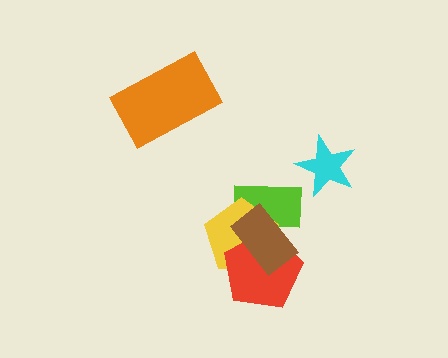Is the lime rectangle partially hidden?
Yes, it is partially covered by another shape.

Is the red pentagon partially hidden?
Yes, it is partially covered by another shape.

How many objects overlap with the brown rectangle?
3 objects overlap with the brown rectangle.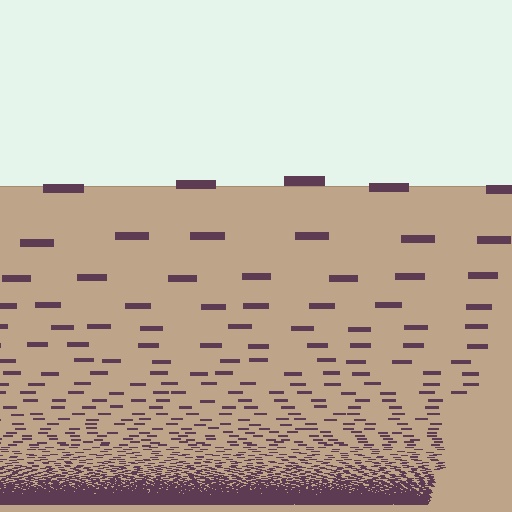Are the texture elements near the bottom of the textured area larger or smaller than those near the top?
Smaller. The gradient is inverted — elements near the bottom are smaller and denser.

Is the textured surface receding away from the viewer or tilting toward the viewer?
The surface appears to tilt toward the viewer. Texture elements get larger and sparser toward the top.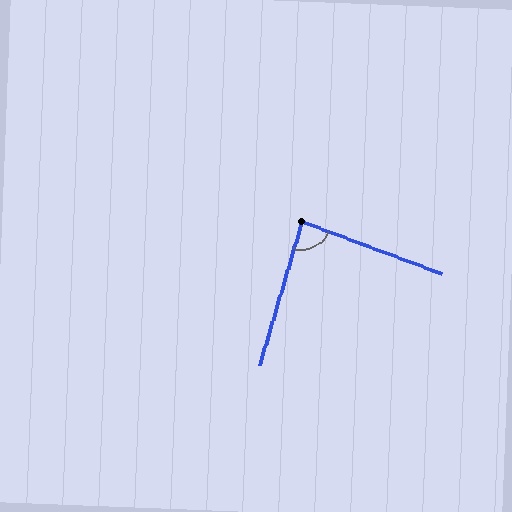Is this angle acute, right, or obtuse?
It is approximately a right angle.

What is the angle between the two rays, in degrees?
Approximately 86 degrees.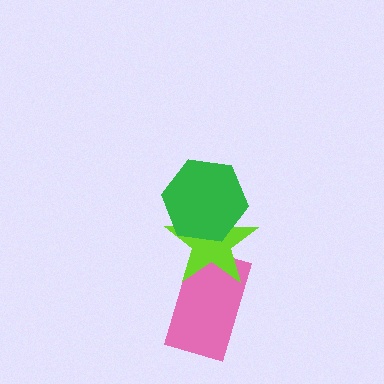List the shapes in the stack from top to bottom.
From top to bottom: the green hexagon, the lime star, the pink rectangle.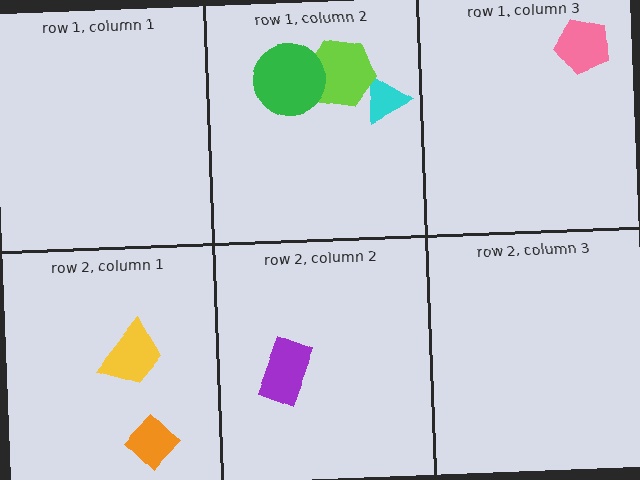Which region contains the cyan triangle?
The row 1, column 2 region.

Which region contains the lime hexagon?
The row 1, column 2 region.